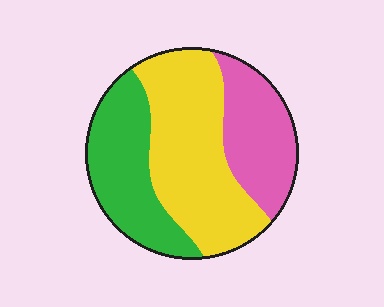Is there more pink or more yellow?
Yellow.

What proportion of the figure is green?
Green covers 30% of the figure.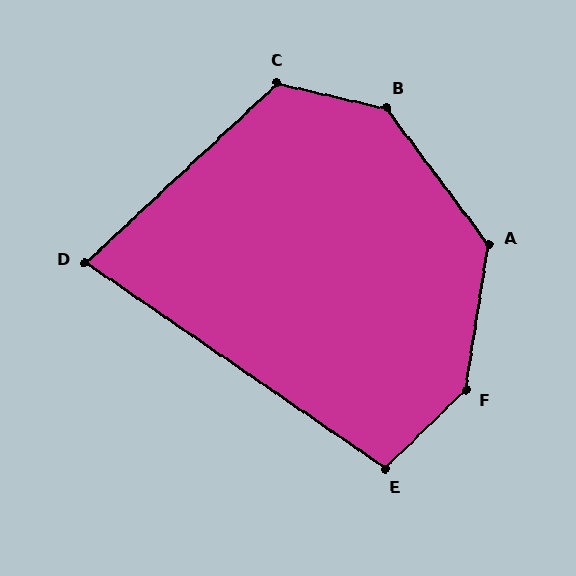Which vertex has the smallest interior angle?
D, at approximately 77 degrees.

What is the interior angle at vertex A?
Approximately 135 degrees (obtuse).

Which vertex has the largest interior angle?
F, at approximately 143 degrees.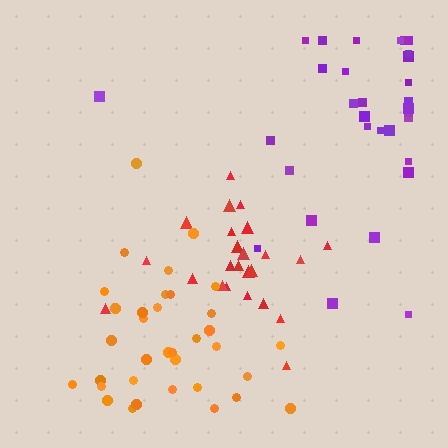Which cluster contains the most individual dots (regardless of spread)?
Orange (35).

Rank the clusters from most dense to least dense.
orange, red, purple.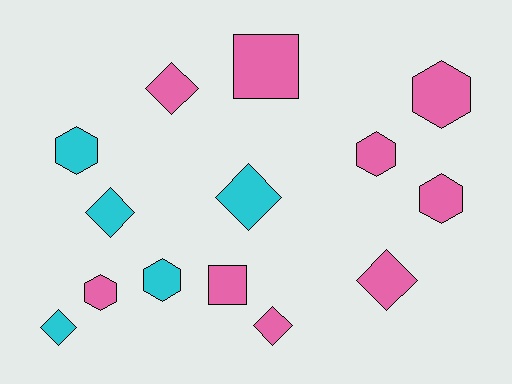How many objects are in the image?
There are 14 objects.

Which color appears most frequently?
Pink, with 9 objects.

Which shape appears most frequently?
Diamond, with 6 objects.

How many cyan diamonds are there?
There are 3 cyan diamonds.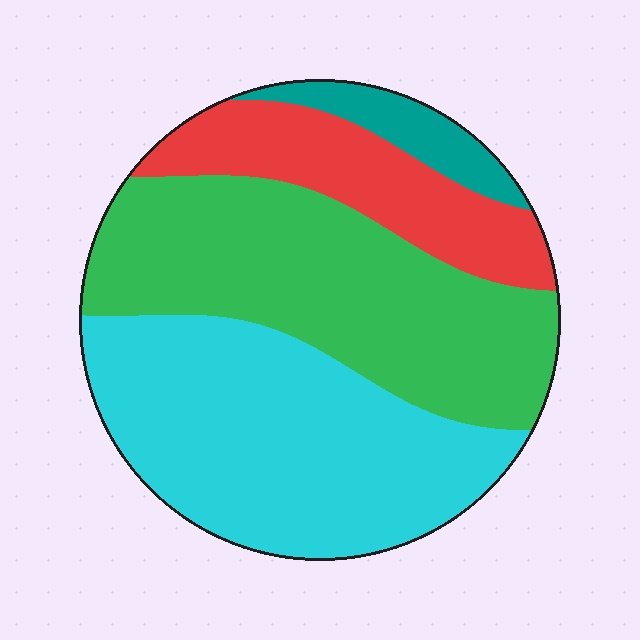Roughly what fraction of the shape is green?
Green covers around 35% of the shape.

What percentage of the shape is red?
Red takes up between a sixth and a third of the shape.